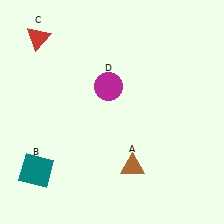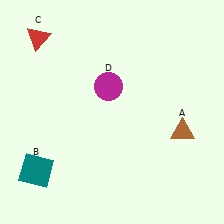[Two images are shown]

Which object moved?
The brown triangle (A) moved right.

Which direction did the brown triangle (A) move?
The brown triangle (A) moved right.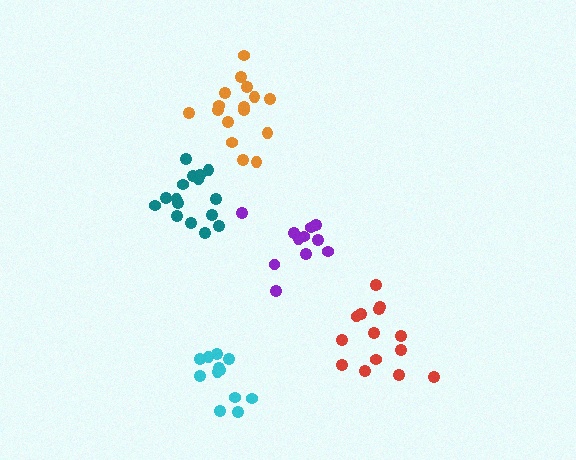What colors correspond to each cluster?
The clusters are colored: orange, teal, purple, cyan, red.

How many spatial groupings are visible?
There are 5 spatial groupings.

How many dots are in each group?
Group 1: 16 dots, Group 2: 16 dots, Group 3: 11 dots, Group 4: 12 dots, Group 5: 14 dots (69 total).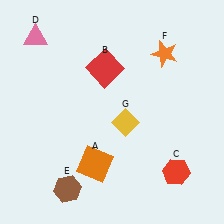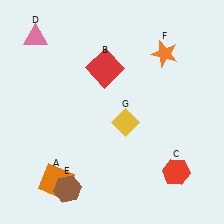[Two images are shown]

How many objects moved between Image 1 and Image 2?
1 object moved between the two images.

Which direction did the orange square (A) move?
The orange square (A) moved left.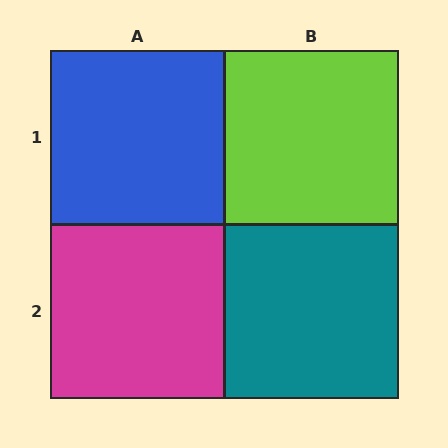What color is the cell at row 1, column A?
Blue.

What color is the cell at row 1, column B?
Lime.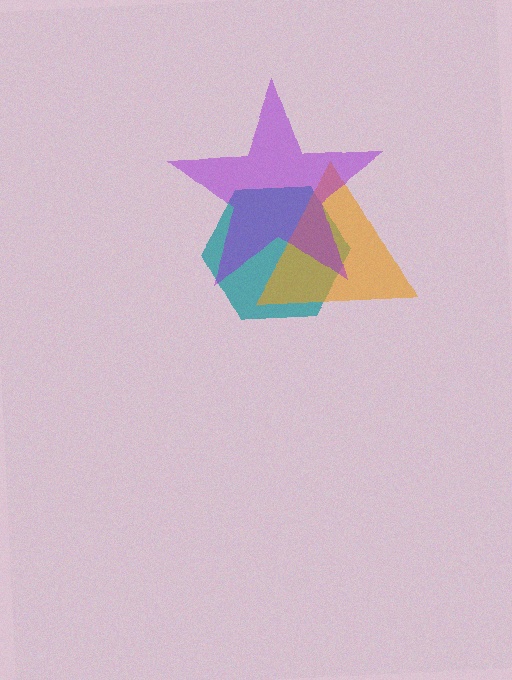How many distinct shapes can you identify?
There are 3 distinct shapes: a teal hexagon, an orange triangle, a purple star.